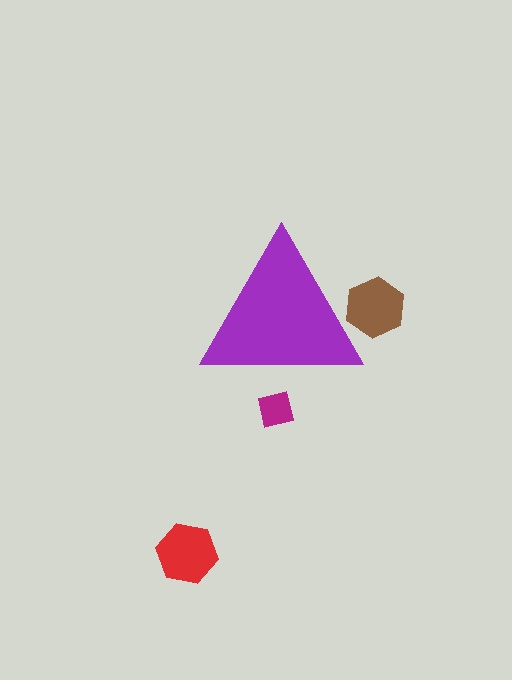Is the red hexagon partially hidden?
No, the red hexagon is fully visible.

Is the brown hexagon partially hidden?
Yes, the brown hexagon is partially hidden behind the purple triangle.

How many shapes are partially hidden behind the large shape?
2 shapes are partially hidden.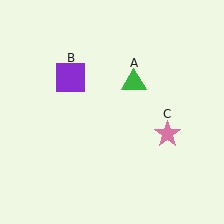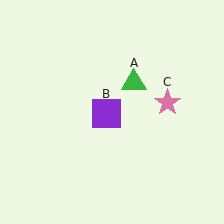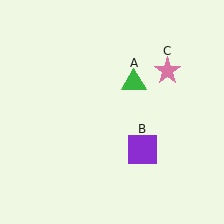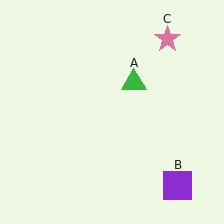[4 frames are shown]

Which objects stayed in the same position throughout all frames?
Green triangle (object A) remained stationary.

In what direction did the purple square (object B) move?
The purple square (object B) moved down and to the right.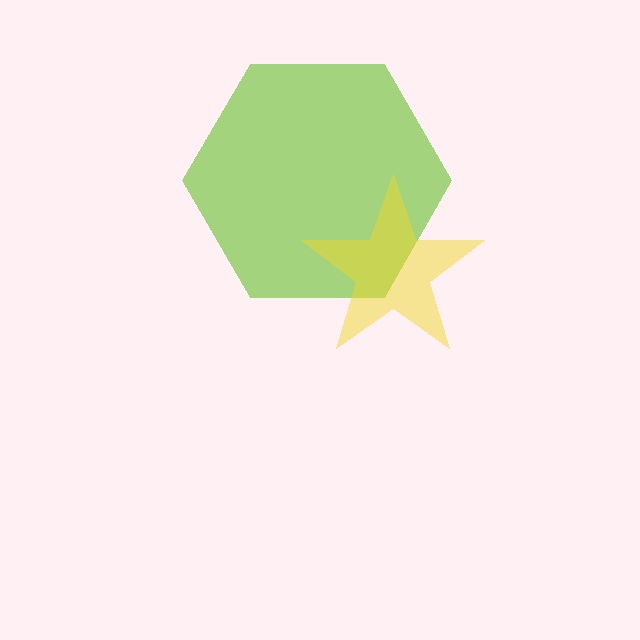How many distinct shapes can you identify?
There are 2 distinct shapes: a lime hexagon, a yellow star.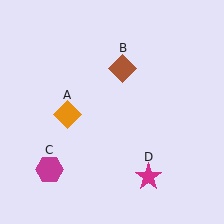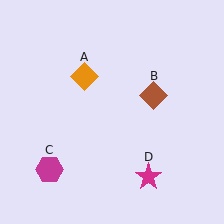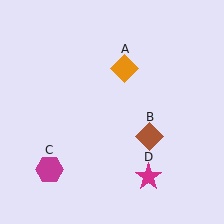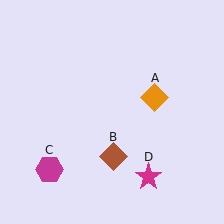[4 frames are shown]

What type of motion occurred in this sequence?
The orange diamond (object A), brown diamond (object B) rotated clockwise around the center of the scene.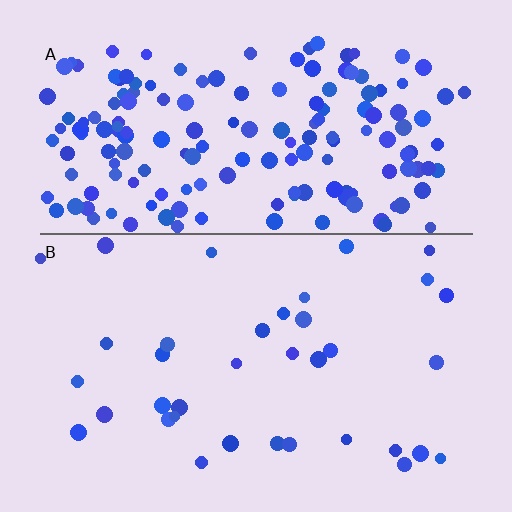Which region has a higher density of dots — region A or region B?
A (the top).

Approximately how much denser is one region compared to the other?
Approximately 4.7× — region A over region B.